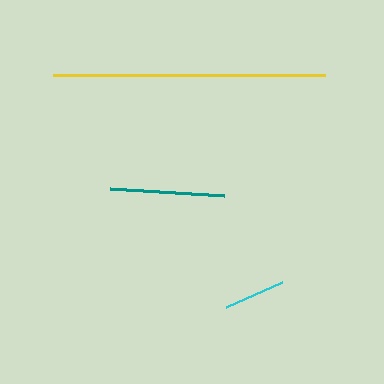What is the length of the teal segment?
The teal segment is approximately 114 pixels long.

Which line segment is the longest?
The yellow line is the longest at approximately 272 pixels.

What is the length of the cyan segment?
The cyan segment is approximately 62 pixels long.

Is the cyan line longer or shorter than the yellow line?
The yellow line is longer than the cyan line.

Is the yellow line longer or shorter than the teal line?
The yellow line is longer than the teal line.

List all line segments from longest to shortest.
From longest to shortest: yellow, teal, cyan.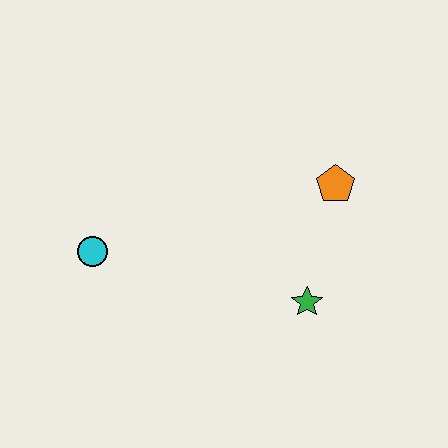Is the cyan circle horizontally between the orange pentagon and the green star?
No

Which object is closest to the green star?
The orange pentagon is closest to the green star.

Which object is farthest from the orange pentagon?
The cyan circle is farthest from the orange pentagon.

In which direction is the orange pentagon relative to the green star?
The orange pentagon is above the green star.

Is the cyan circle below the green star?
No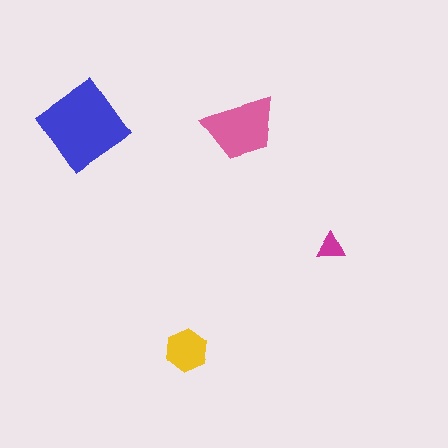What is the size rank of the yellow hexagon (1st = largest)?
3rd.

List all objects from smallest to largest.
The magenta triangle, the yellow hexagon, the pink trapezoid, the blue diamond.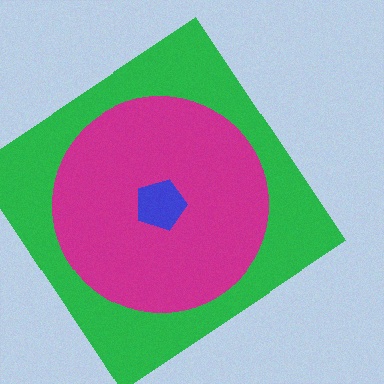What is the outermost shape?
The green diamond.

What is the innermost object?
The blue pentagon.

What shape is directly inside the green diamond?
The magenta circle.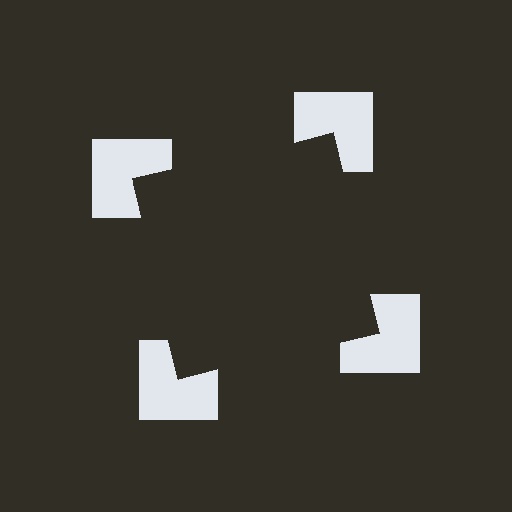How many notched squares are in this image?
There are 4 — one at each vertex of the illusory square.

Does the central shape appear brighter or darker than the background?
It typically appears slightly darker than the background, even though no actual brightness change is drawn.